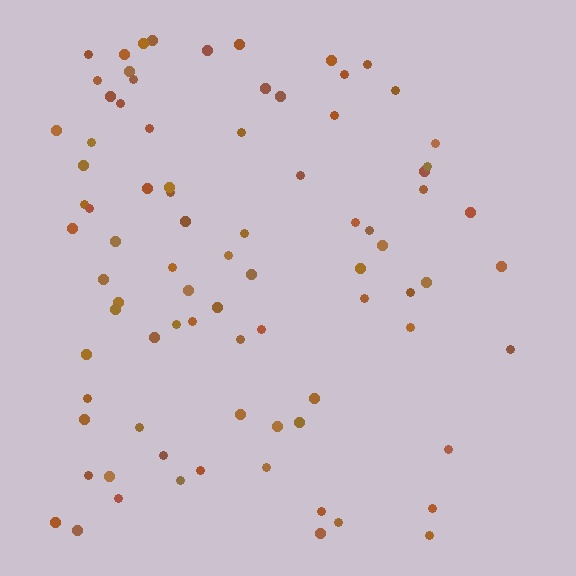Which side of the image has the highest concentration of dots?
The left.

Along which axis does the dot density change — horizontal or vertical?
Horizontal.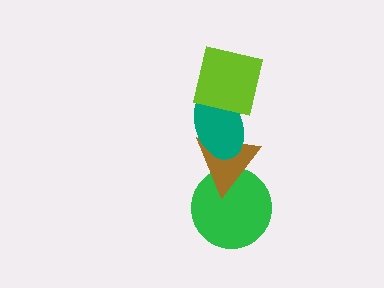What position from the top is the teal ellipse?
The teal ellipse is 2nd from the top.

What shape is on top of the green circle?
The brown triangle is on top of the green circle.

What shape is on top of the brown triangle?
The teal ellipse is on top of the brown triangle.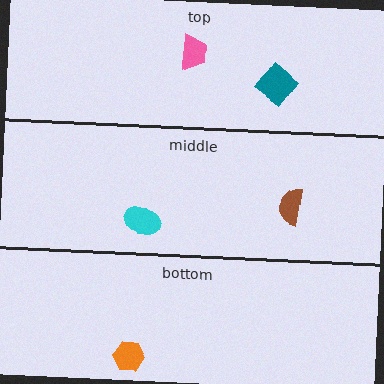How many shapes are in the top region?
2.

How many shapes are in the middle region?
2.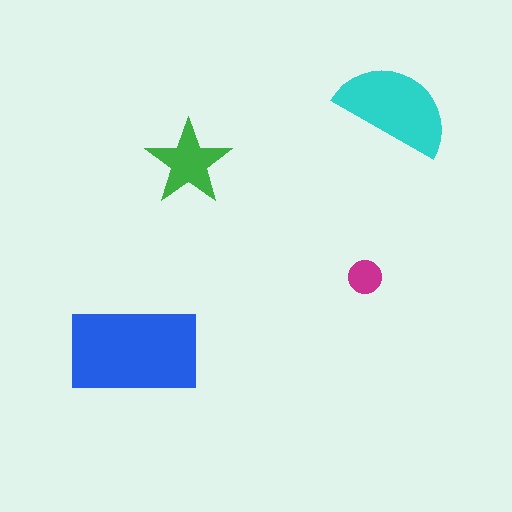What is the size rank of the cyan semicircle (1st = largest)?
2nd.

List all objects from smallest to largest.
The magenta circle, the green star, the cyan semicircle, the blue rectangle.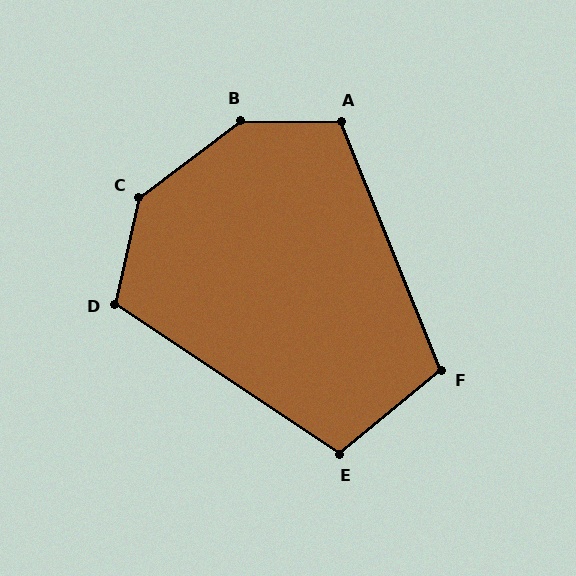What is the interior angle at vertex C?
Approximately 140 degrees (obtuse).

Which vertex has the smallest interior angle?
E, at approximately 107 degrees.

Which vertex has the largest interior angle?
B, at approximately 142 degrees.